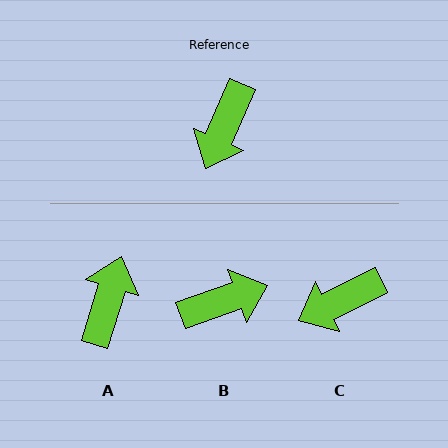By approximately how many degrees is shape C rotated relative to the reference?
Approximately 40 degrees clockwise.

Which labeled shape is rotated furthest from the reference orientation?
A, about 173 degrees away.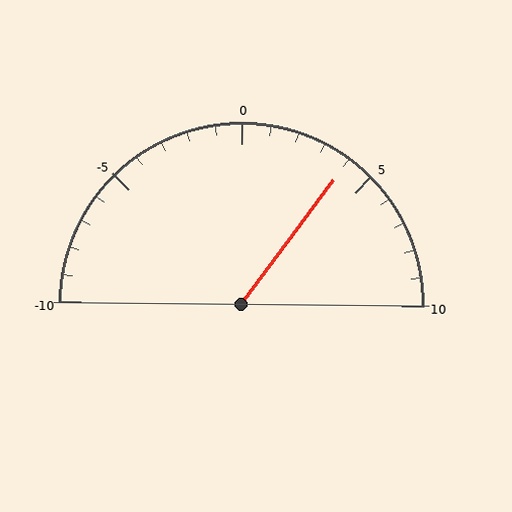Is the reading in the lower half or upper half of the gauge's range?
The reading is in the upper half of the range (-10 to 10).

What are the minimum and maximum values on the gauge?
The gauge ranges from -10 to 10.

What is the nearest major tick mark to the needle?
The nearest major tick mark is 5.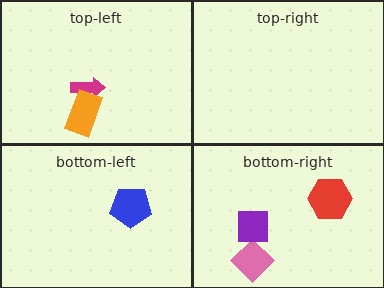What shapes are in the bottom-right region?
The pink diamond, the purple square, the red hexagon.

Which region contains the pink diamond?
The bottom-right region.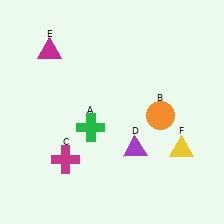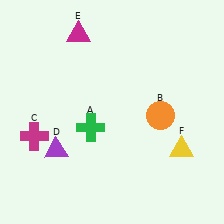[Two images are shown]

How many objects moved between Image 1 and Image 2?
3 objects moved between the two images.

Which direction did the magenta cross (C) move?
The magenta cross (C) moved left.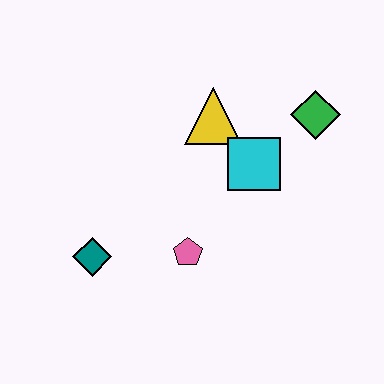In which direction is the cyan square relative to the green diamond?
The cyan square is to the left of the green diamond.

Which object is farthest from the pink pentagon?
The green diamond is farthest from the pink pentagon.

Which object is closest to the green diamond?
The cyan square is closest to the green diamond.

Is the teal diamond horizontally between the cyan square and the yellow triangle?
No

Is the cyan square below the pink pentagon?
No